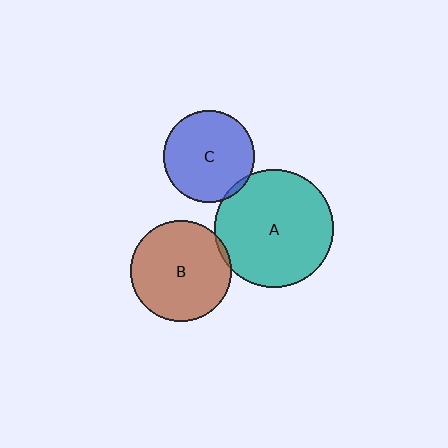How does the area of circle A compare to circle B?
Approximately 1.4 times.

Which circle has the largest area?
Circle A (teal).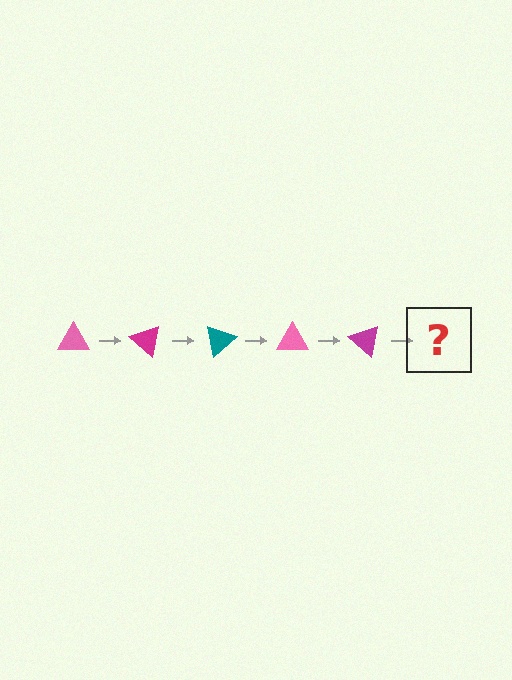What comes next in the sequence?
The next element should be a teal triangle, rotated 200 degrees from the start.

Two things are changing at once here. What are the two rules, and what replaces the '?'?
The two rules are that it rotates 40 degrees each step and the color cycles through pink, magenta, and teal. The '?' should be a teal triangle, rotated 200 degrees from the start.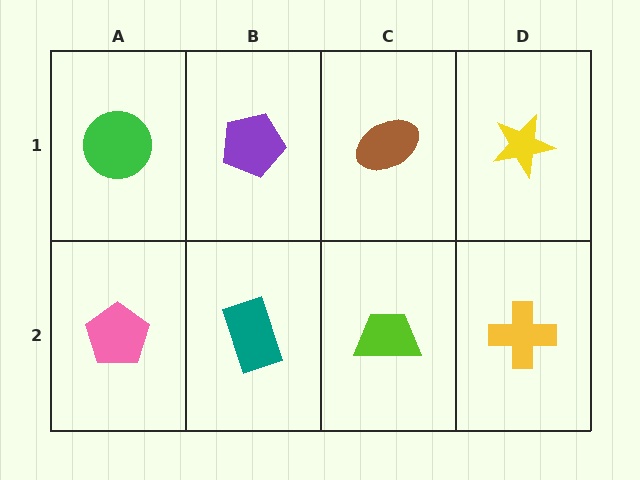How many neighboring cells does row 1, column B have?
3.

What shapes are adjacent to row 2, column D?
A yellow star (row 1, column D), a lime trapezoid (row 2, column C).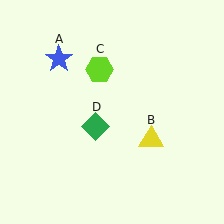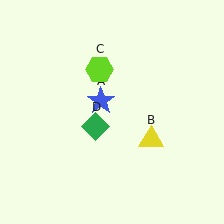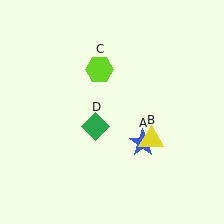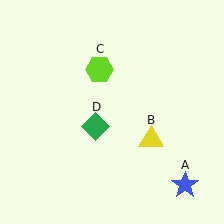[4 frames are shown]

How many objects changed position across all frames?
1 object changed position: blue star (object A).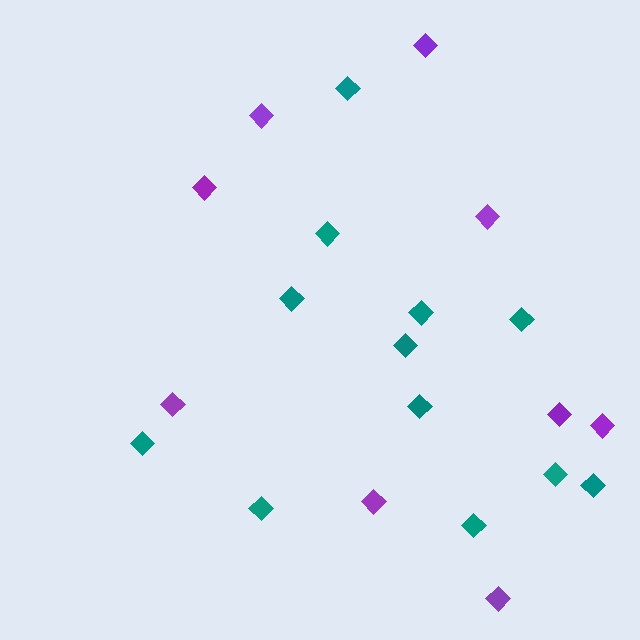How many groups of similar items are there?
There are 2 groups: one group of teal diamonds (12) and one group of purple diamonds (9).